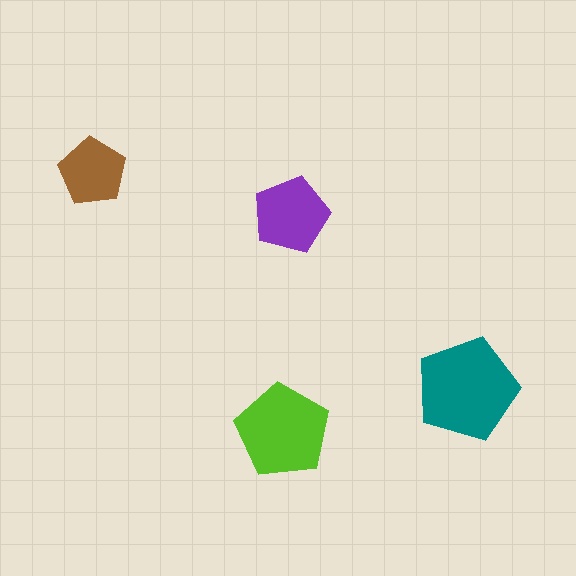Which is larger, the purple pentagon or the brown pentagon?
The purple one.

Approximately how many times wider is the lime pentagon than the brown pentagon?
About 1.5 times wider.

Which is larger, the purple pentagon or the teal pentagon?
The teal one.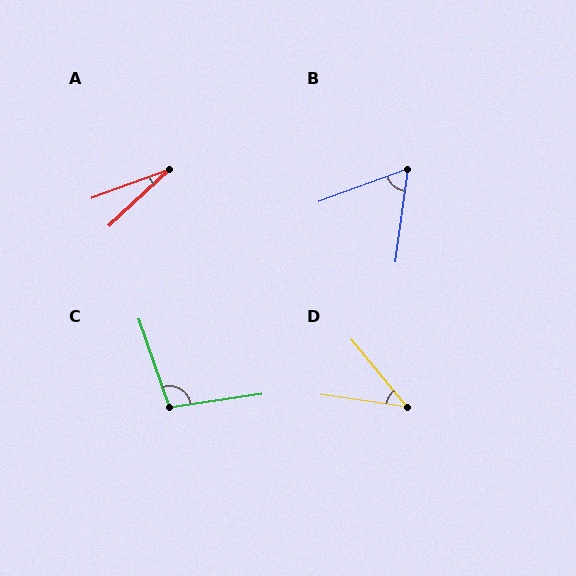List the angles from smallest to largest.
A (23°), D (42°), B (62°), C (101°).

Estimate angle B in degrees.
Approximately 62 degrees.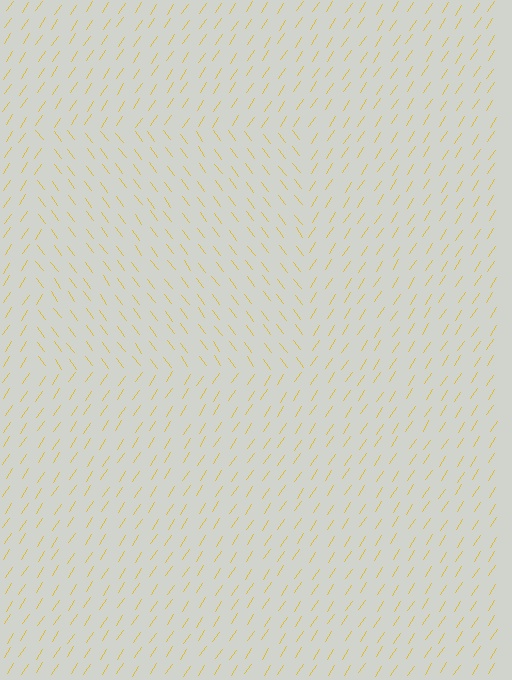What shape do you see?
I see a rectangle.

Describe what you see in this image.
The image is filled with small yellow line segments. A rectangle region in the image has lines oriented differently from the surrounding lines, creating a visible texture boundary.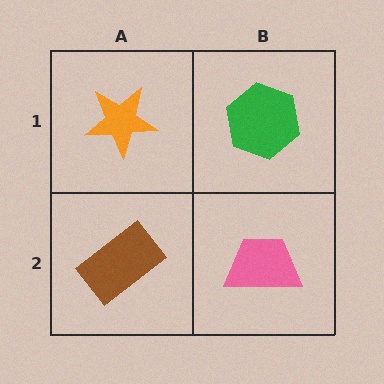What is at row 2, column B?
A pink trapezoid.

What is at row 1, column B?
A green hexagon.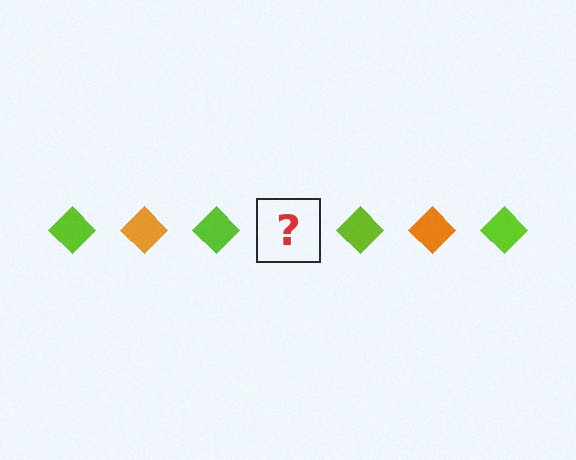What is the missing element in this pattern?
The missing element is an orange diamond.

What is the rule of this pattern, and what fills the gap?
The rule is that the pattern cycles through lime, orange diamonds. The gap should be filled with an orange diamond.